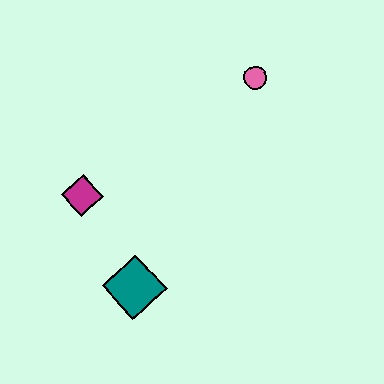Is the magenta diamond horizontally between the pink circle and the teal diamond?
No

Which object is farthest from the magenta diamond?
The pink circle is farthest from the magenta diamond.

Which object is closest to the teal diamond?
The magenta diamond is closest to the teal diamond.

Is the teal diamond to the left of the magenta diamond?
No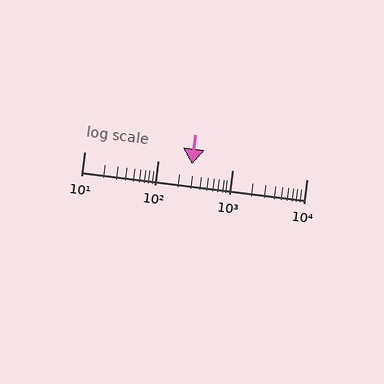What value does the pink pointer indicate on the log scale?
The pointer indicates approximately 280.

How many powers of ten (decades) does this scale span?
The scale spans 3 decades, from 10 to 10000.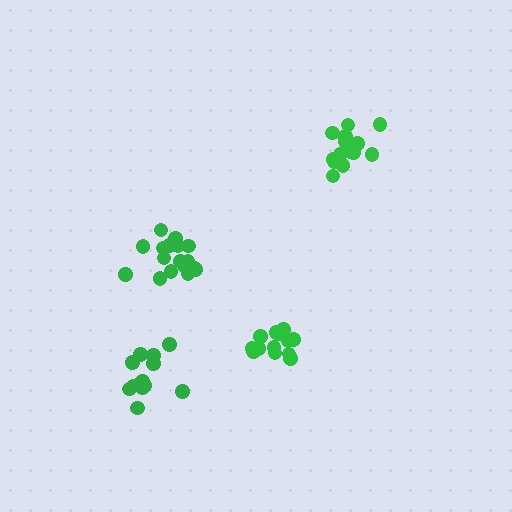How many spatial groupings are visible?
There are 4 spatial groupings.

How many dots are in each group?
Group 1: 14 dots, Group 2: 14 dots, Group 3: 18 dots, Group 4: 13 dots (59 total).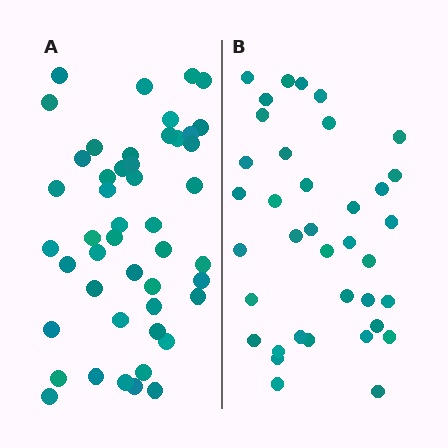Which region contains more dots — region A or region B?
Region A (the left region) has more dots.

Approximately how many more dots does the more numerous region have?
Region A has roughly 10 or so more dots than region B.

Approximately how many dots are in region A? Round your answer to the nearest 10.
About 50 dots. (The exact count is 47, which rounds to 50.)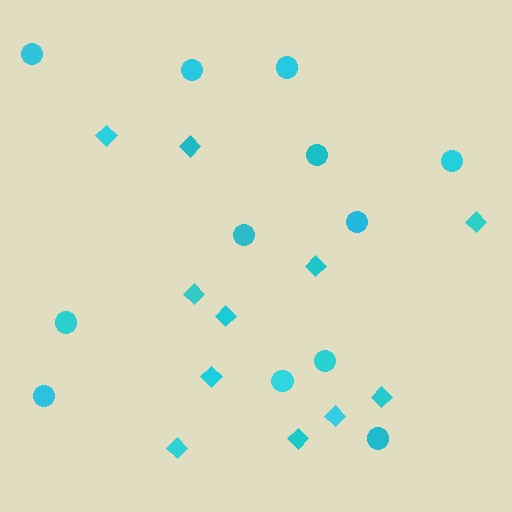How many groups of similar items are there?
There are 2 groups: one group of diamonds (11) and one group of circles (12).